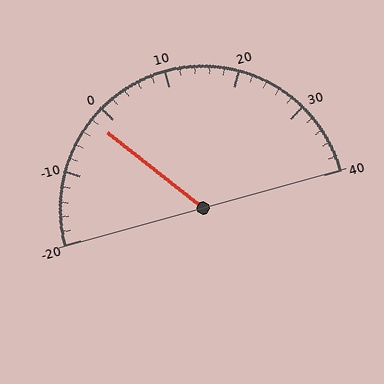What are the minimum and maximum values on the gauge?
The gauge ranges from -20 to 40.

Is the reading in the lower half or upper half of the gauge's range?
The reading is in the lower half of the range (-20 to 40).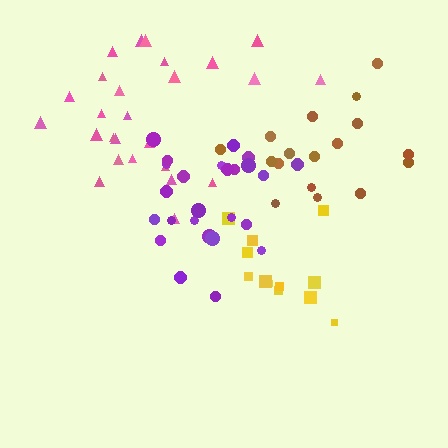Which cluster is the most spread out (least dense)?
Pink.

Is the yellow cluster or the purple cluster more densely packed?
Yellow.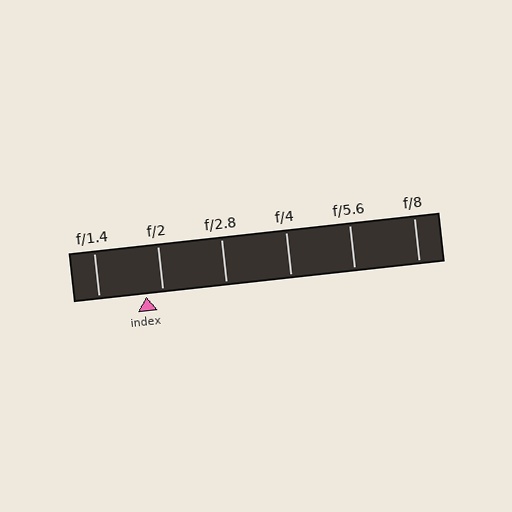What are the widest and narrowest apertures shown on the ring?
The widest aperture shown is f/1.4 and the narrowest is f/8.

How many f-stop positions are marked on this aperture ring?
There are 6 f-stop positions marked.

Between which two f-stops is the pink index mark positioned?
The index mark is between f/1.4 and f/2.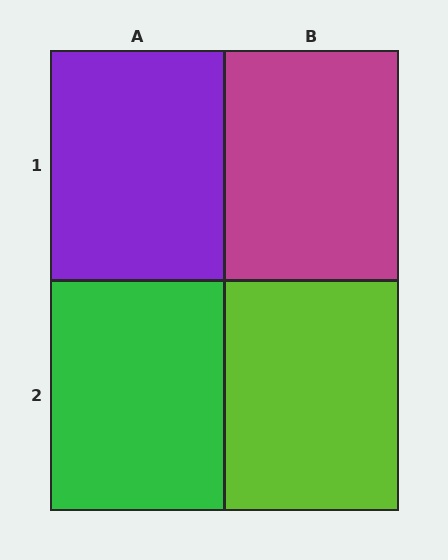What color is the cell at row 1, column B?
Magenta.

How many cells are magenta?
1 cell is magenta.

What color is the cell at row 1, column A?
Purple.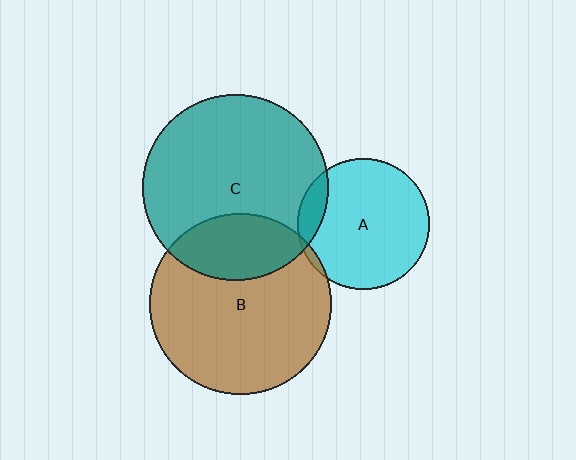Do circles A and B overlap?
Yes.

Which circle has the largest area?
Circle C (teal).